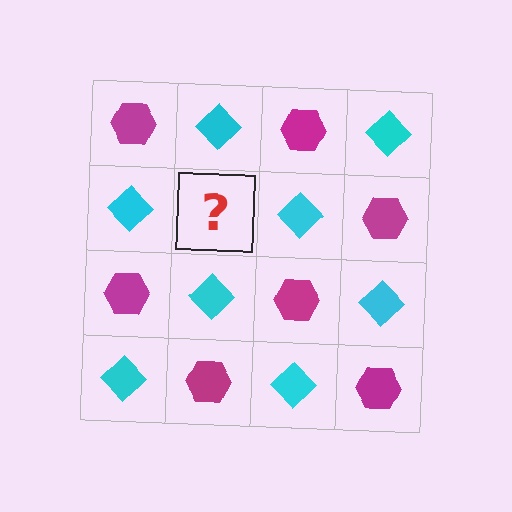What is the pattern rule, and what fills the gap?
The rule is that it alternates magenta hexagon and cyan diamond in a checkerboard pattern. The gap should be filled with a magenta hexagon.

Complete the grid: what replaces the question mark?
The question mark should be replaced with a magenta hexagon.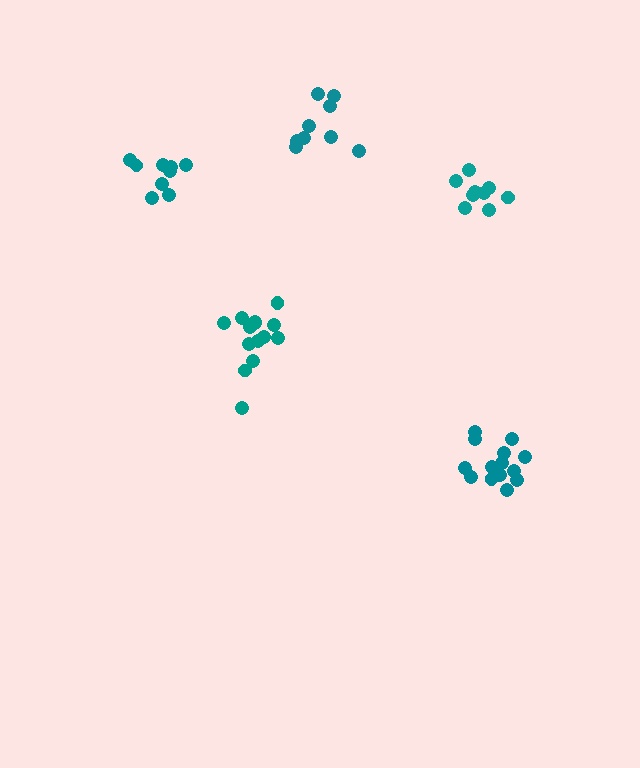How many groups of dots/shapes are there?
There are 5 groups.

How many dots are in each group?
Group 1: 9 dots, Group 2: 14 dots, Group 3: 9 dots, Group 4: 14 dots, Group 5: 9 dots (55 total).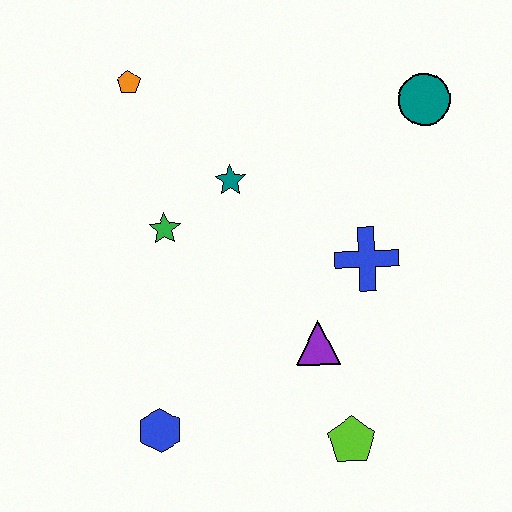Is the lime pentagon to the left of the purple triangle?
No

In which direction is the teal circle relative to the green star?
The teal circle is to the right of the green star.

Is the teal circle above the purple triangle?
Yes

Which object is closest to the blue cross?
The purple triangle is closest to the blue cross.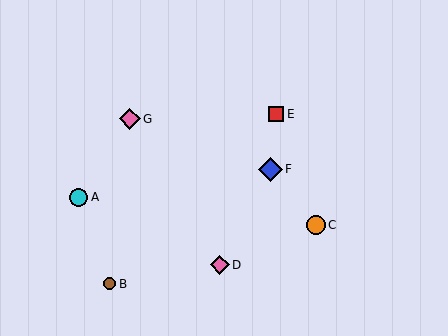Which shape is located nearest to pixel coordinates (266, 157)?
The blue diamond (labeled F) at (271, 169) is nearest to that location.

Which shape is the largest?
The blue diamond (labeled F) is the largest.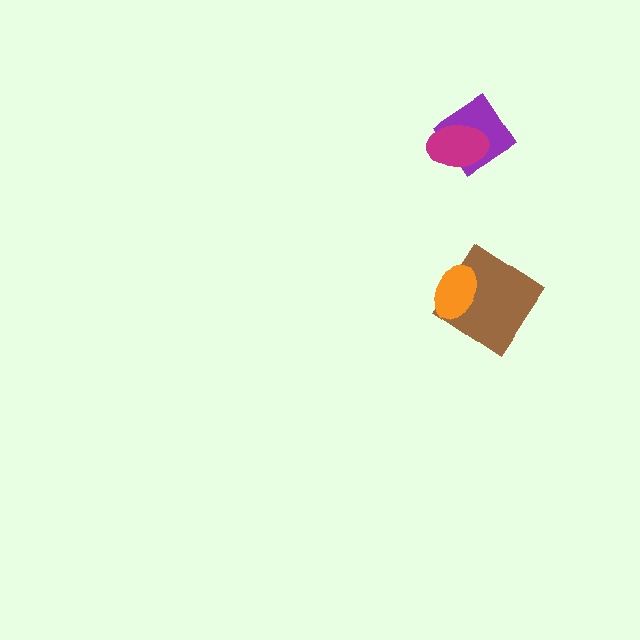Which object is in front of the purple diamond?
The magenta ellipse is in front of the purple diamond.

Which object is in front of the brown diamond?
The orange ellipse is in front of the brown diamond.